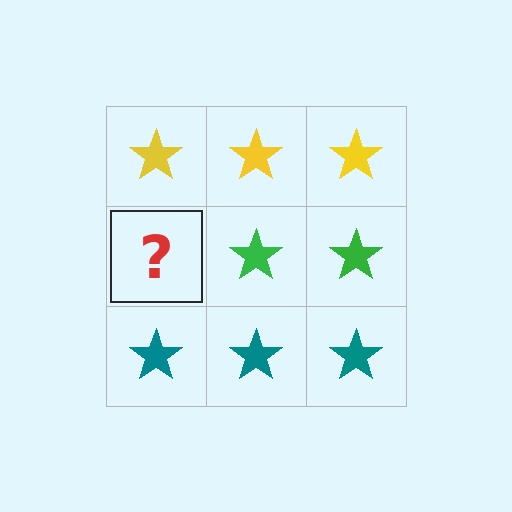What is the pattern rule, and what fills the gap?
The rule is that each row has a consistent color. The gap should be filled with a green star.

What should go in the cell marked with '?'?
The missing cell should contain a green star.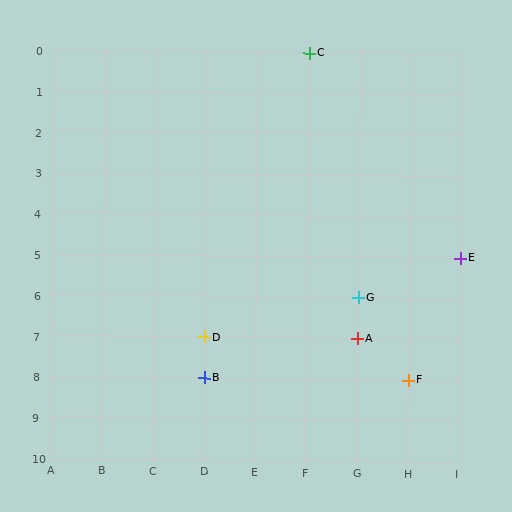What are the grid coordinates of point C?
Point C is at grid coordinates (F, 0).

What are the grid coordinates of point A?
Point A is at grid coordinates (G, 7).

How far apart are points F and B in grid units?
Points F and B are 4 columns apart.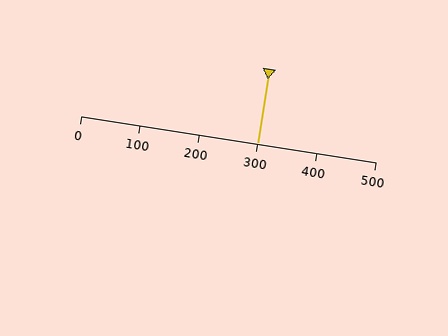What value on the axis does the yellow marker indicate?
The marker indicates approximately 300.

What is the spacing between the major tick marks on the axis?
The major ticks are spaced 100 apart.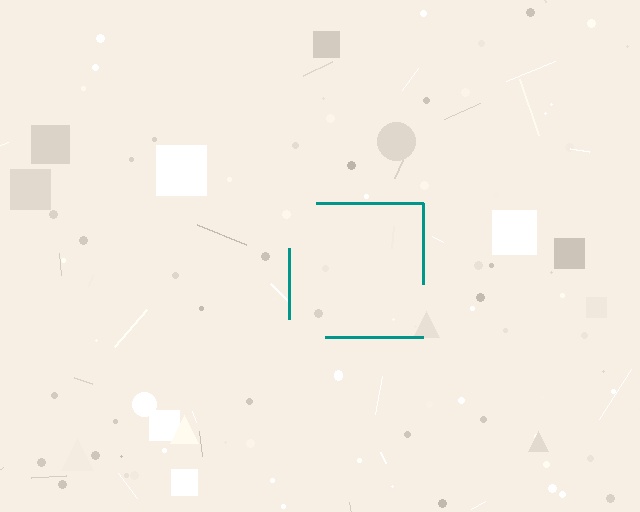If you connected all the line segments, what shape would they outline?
They would outline a square.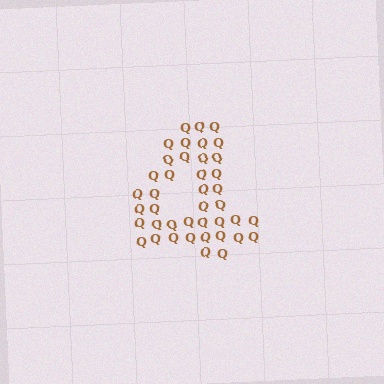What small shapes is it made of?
It is made of small letter Q's.